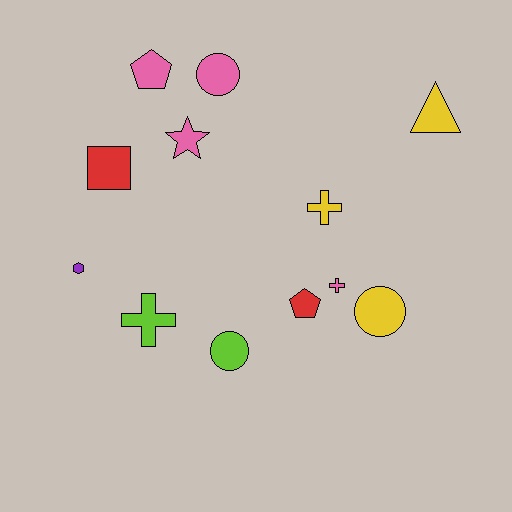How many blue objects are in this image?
There are no blue objects.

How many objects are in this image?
There are 12 objects.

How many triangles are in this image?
There is 1 triangle.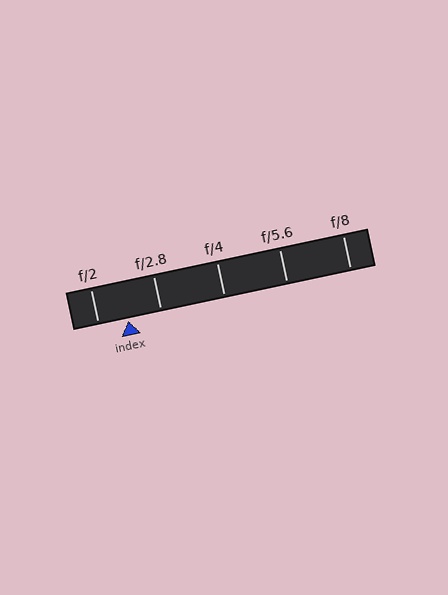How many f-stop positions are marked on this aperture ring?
There are 5 f-stop positions marked.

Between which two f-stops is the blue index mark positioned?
The index mark is between f/2 and f/2.8.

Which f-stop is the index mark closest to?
The index mark is closest to f/2.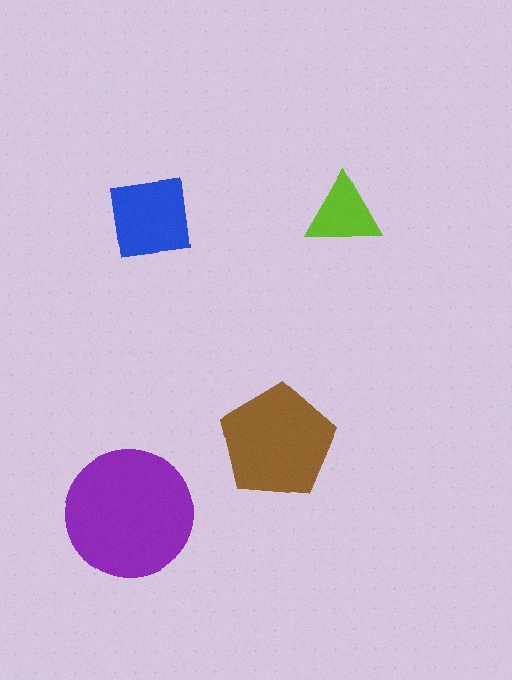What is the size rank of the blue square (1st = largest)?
3rd.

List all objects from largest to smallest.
The purple circle, the brown pentagon, the blue square, the lime triangle.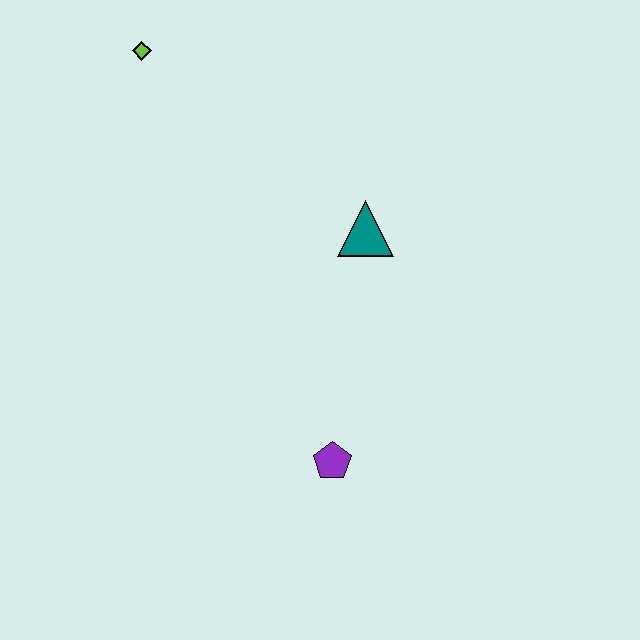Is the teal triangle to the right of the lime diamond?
Yes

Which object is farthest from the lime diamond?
The purple pentagon is farthest from the lime diamond.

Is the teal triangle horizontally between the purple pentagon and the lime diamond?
No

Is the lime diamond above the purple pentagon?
Yes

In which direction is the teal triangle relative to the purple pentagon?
The teal triangle is above the purple pentagon.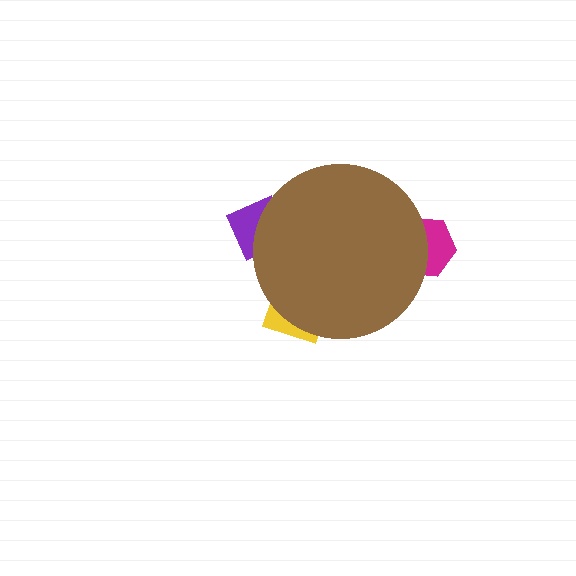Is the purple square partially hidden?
Yes, the purple square is partially hidden behind the brown circle.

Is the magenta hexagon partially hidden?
Yes, the magenta hexagon is partially hidden behind the brown circle.